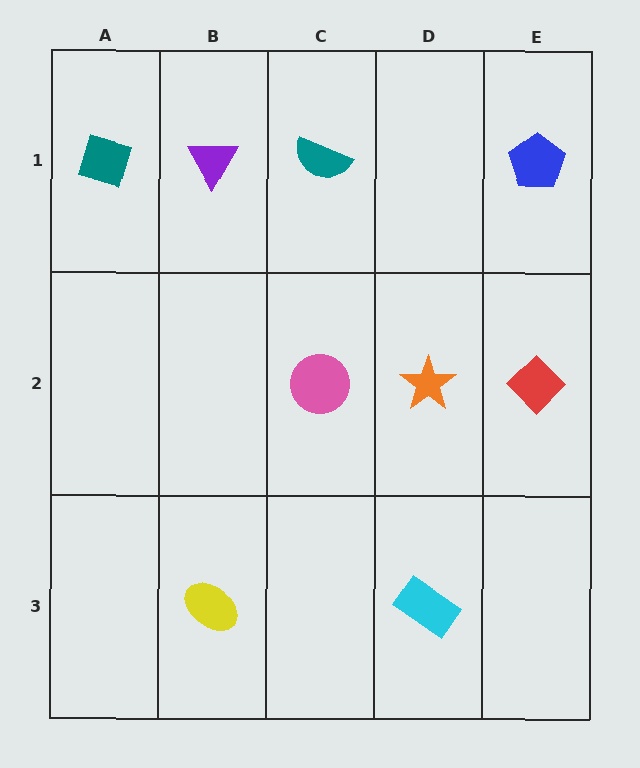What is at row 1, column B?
A purple triangle.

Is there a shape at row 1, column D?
No, that cell is empty.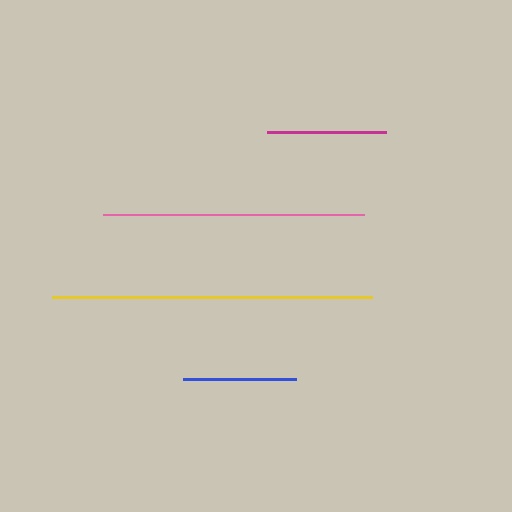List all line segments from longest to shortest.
From longest to shortest: yellow, pink, magenta, blue.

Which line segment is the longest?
The yellow line is the longest at approximately 320 pixels.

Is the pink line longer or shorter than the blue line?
The pink line is longer than the blue line.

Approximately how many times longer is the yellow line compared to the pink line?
The yellow line is approximately 1.2 times the length of the pink line.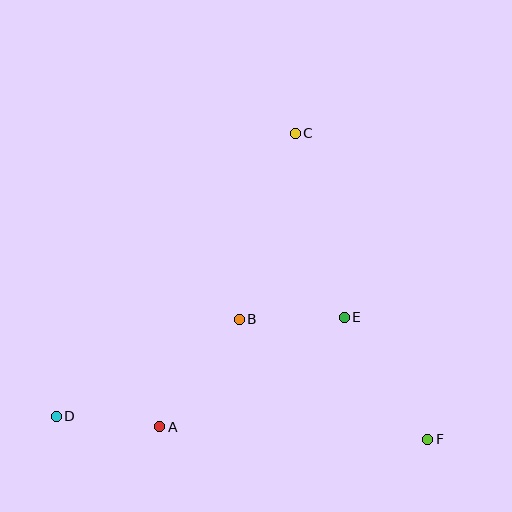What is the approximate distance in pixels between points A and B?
The distance between A and B is approximately 134 pixels.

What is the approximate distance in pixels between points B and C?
The distance between B and C is approximately 194 pixels.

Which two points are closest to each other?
Points A and D are closest to each other.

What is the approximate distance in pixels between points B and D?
The distance between B and D is approximately 207 pixels.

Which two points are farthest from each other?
Points D and F are farthest from each other.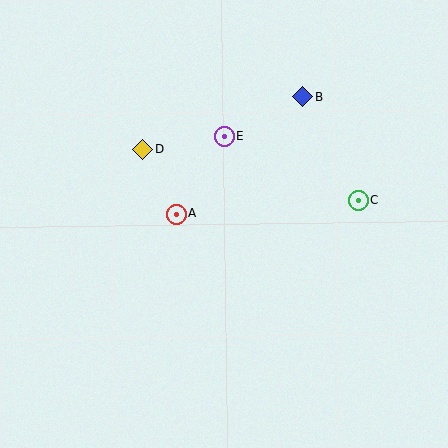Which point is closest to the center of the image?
Point A at (176, 214) is closest to the center.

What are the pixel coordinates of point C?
Point C is at (358, 200).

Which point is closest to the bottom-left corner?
Point A is closest to the bottom-left corner.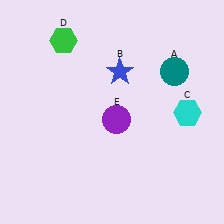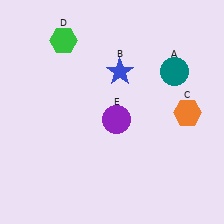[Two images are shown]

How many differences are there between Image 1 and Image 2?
There is 1 difference between the two images.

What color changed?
The hexagon (C) changed from cyan in Image 1 to orange in Image 2.